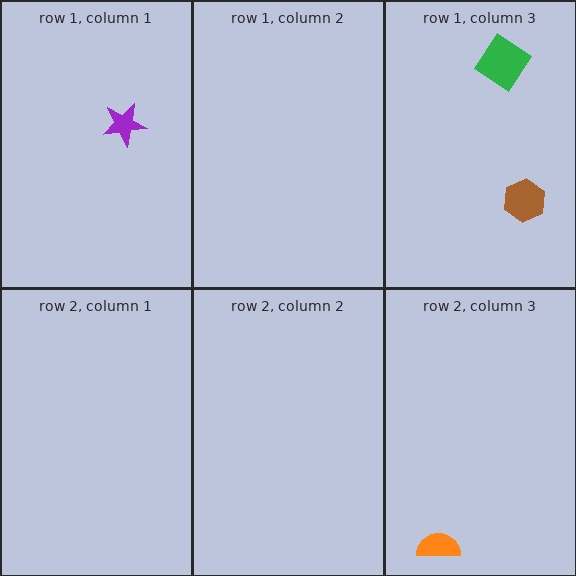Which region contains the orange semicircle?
The row 2, column 3 region.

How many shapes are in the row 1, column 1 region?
1.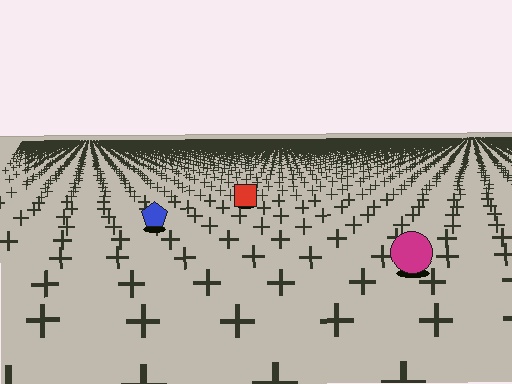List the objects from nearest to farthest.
From nearest to farthest: the magenta circle, the blue pentagon, the red square.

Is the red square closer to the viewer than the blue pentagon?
No. The blue pentagon is closer — you can tell from the texture gradient: the ground texture is coarser near it.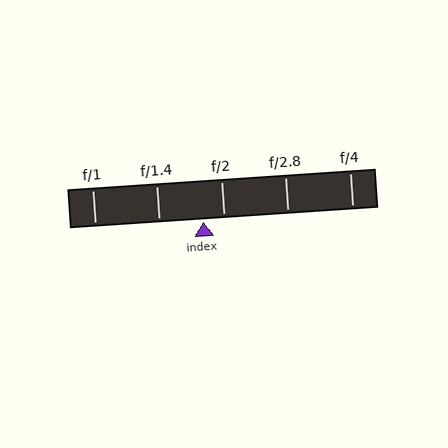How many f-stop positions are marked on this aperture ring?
There are 5 f-stop positions marked.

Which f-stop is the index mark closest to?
The index mark is closest to f/2.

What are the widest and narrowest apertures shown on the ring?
The widest aperture shown is f/1 and the narrowest is f/4.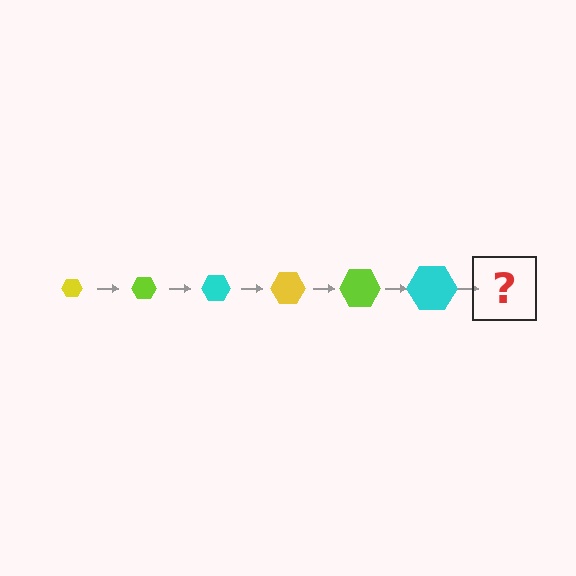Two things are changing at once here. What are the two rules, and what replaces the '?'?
The two rules are that the hexagon grows larger each step and the color cycles through yellow, lime, and cyan. The '?' should be a yellow hexagon, larger than the previous one.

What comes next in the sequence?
The next element should be a yellow hexagon, larger than the previous one.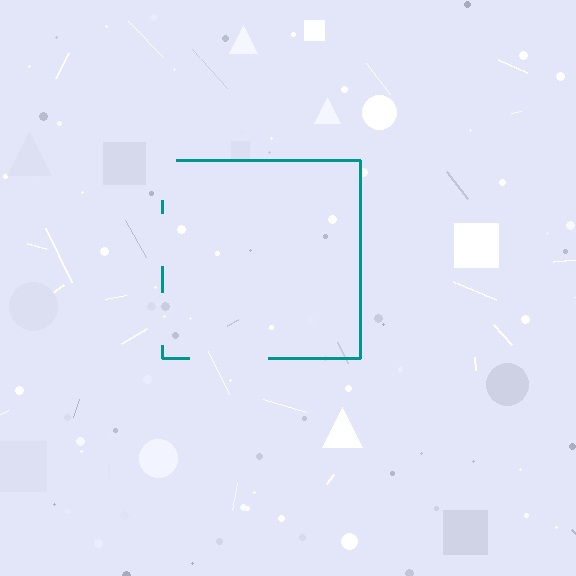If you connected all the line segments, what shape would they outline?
They would outline a square.